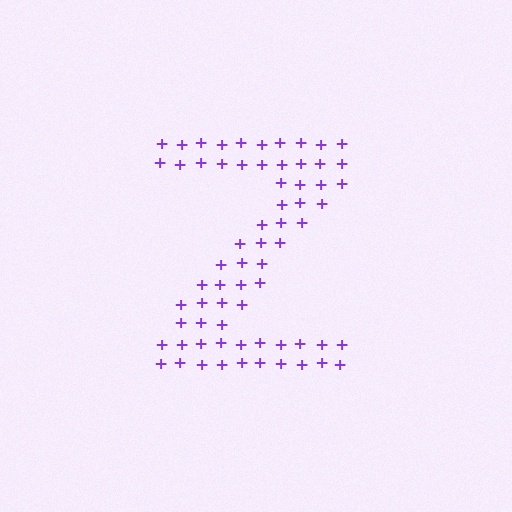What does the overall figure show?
The overall figure shows the letter Z.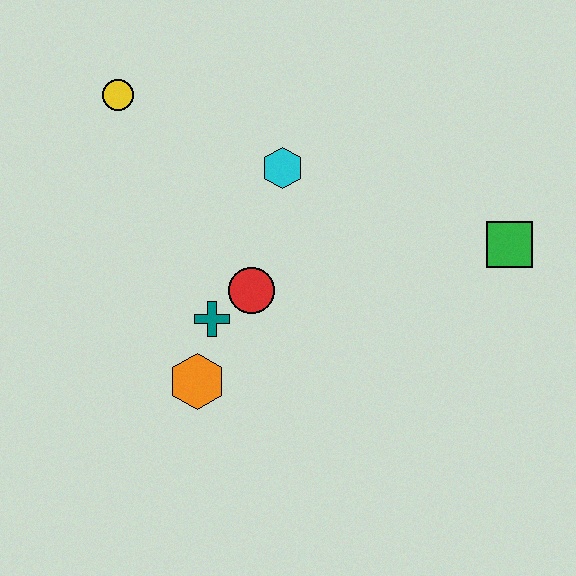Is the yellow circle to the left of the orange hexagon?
Yes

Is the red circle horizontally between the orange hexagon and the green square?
Yes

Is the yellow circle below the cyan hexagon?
No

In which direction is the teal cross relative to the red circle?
The teal cross is to the left of the red circle.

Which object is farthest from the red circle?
The green square is farthest from the red circle.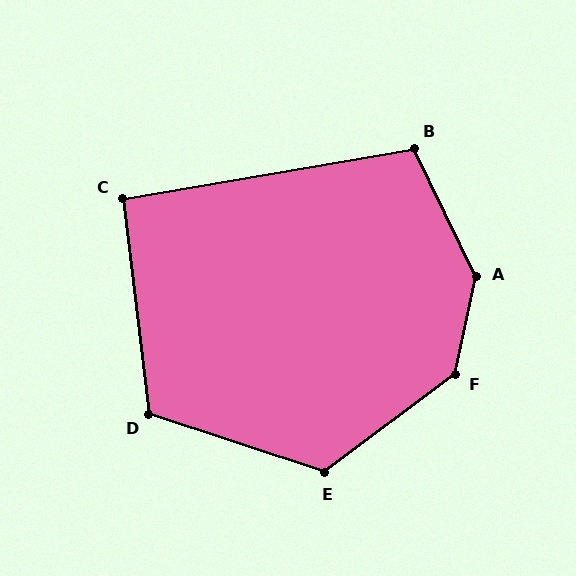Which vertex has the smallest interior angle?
C, at approximately 93 degrees.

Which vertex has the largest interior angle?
A, at approximately 142 degrees.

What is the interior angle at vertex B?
Approximately 106 degrees (obtuse).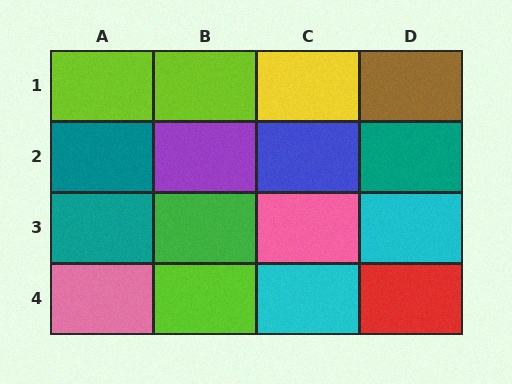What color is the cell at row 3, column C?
Pink.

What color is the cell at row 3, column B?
Green.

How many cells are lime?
3 cells are lime.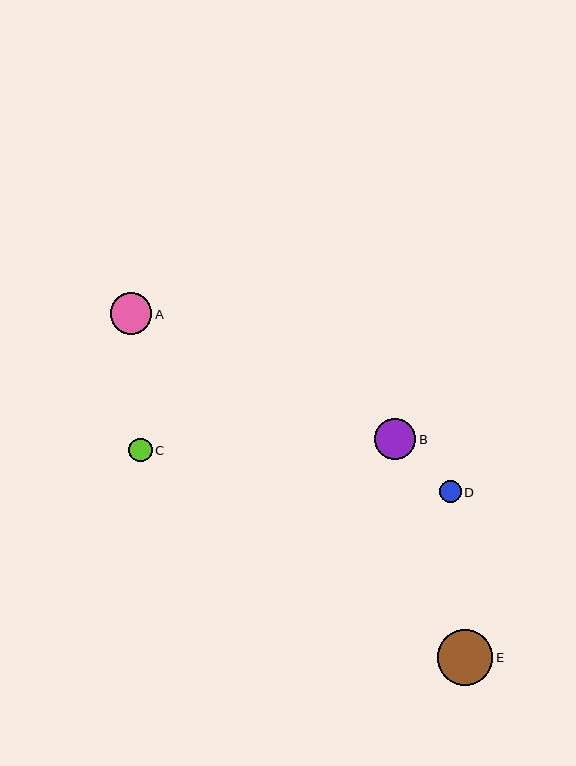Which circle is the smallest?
Circle D is the smallest with a size of approximately 22 pixels.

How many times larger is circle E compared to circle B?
Circle E is approximately 1.3 times the size of circle B.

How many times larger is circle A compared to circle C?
Circle A is approximately 1.8 times the size of circle C.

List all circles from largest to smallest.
From largest to smallest: E, A, B, C, D.